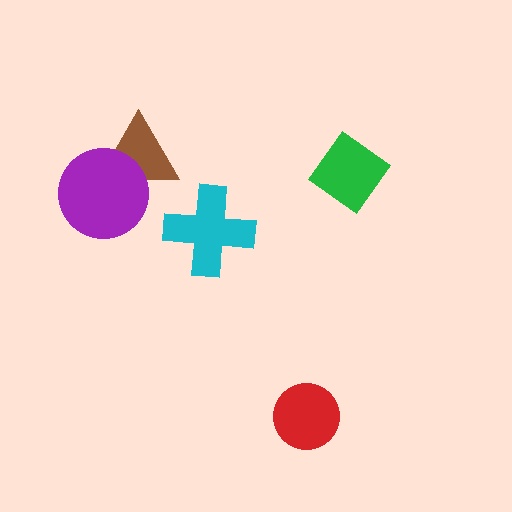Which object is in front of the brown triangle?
The purple circle is in front of the brown triangle.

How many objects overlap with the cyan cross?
0 objects overlap with the cyan cross.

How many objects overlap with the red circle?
0 objects overlap with the red circle.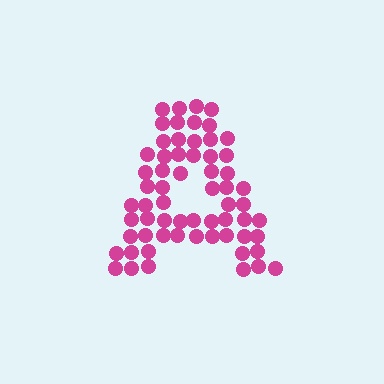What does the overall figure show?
The overall figure shows the letter A.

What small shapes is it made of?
It is made of small circles.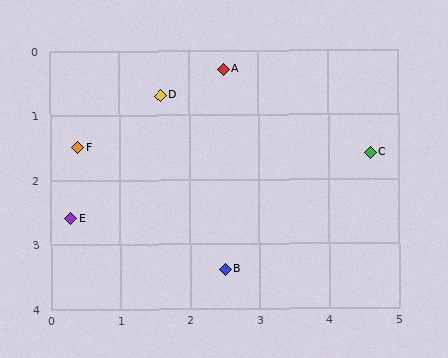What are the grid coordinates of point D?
Point D is at approximately (1.6, 0.7).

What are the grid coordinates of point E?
Point E is at approximately (0.3, 2.6).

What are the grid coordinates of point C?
Point C is at approximately (4.6, 1.6).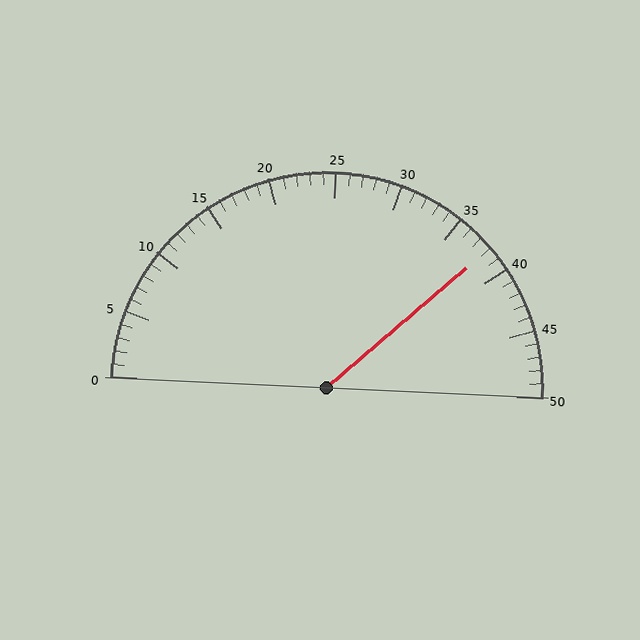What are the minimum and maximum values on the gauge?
The gauge ranges from 0 to 50.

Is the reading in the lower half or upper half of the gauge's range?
The reading is in the upper half of the range (0 to 50).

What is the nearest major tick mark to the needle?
The nearest major tick mark is 40.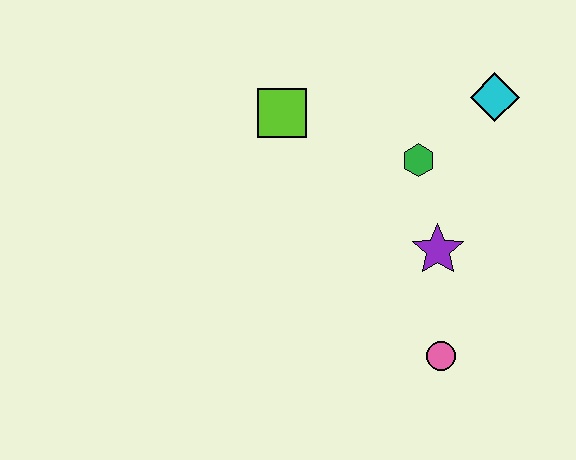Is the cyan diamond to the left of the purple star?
No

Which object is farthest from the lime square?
The pink circle is farthest from the lime square.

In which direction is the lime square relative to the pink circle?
The lime square is above the pink circle.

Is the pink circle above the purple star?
No